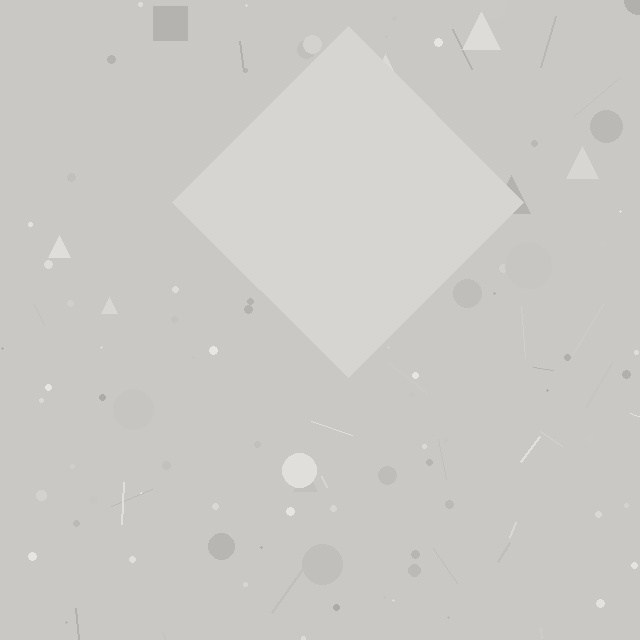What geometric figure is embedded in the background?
A diamond is embedded in the background.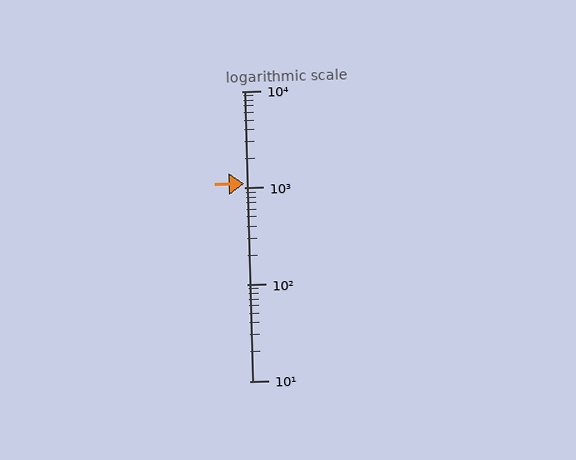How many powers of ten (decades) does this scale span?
The scale spans 3 decades, from 10 to 10000.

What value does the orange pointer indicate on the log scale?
The pointer indicates approximately 1100.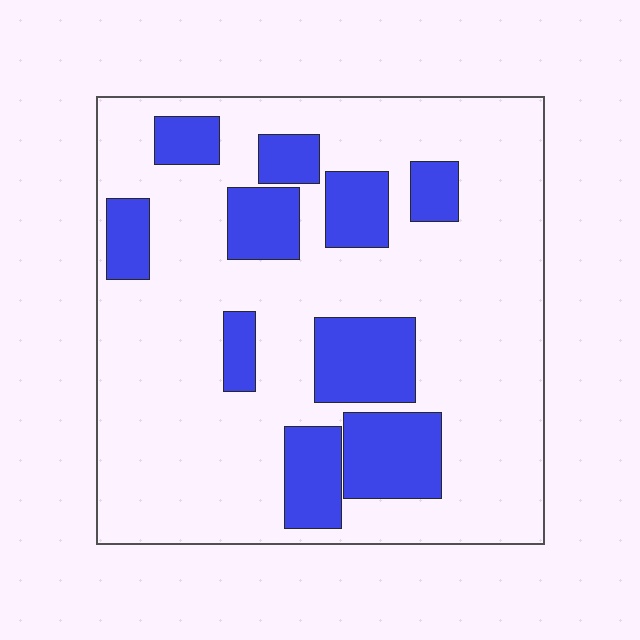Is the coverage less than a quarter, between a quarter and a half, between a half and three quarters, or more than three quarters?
Less than a quarter.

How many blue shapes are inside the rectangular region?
10.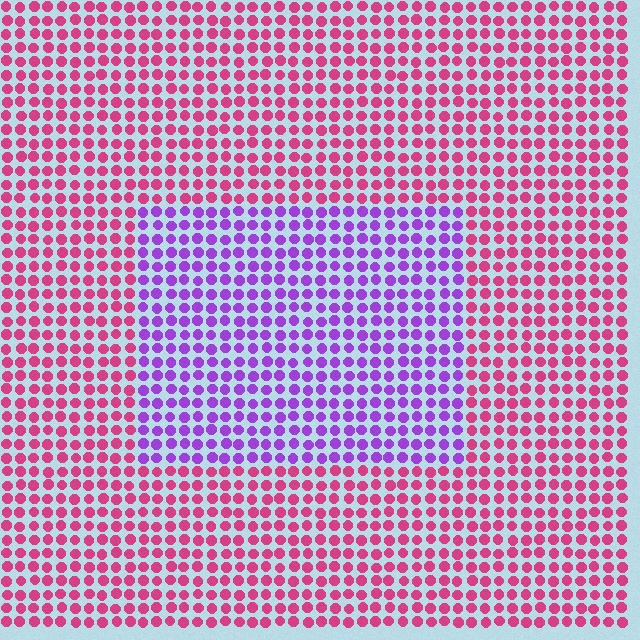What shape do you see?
I see a rectangle.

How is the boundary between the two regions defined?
The boundary is defined purely by a slight shift in hue (about 54 degrees). Spacing, size, and orientation are identical on both sides.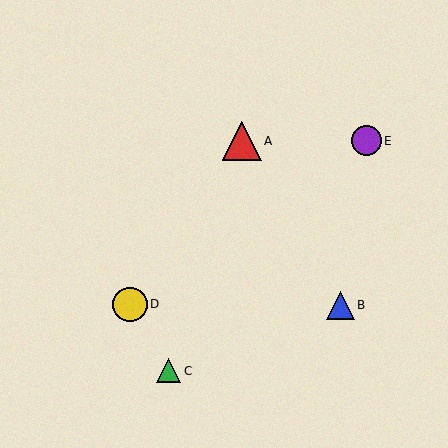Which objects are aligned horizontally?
Objects A, E are aligned horizontally.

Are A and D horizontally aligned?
No, A is at y≈141 and D is at y≈304.